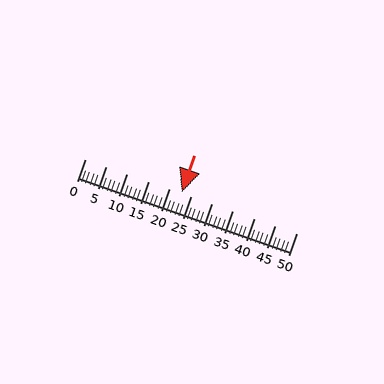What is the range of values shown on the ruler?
The ruler shows values from 0 to 50.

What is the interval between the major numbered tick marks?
The major tick marks are spaced 5 units apart.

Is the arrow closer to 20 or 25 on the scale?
The arrow is closer to 25.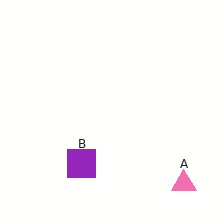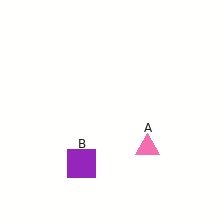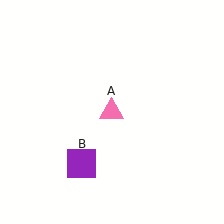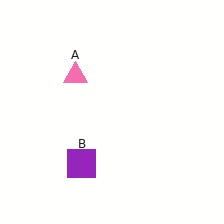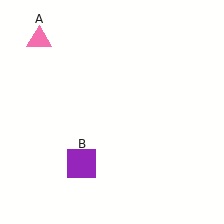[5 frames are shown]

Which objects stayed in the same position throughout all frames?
Purple square (object B) remained stationary.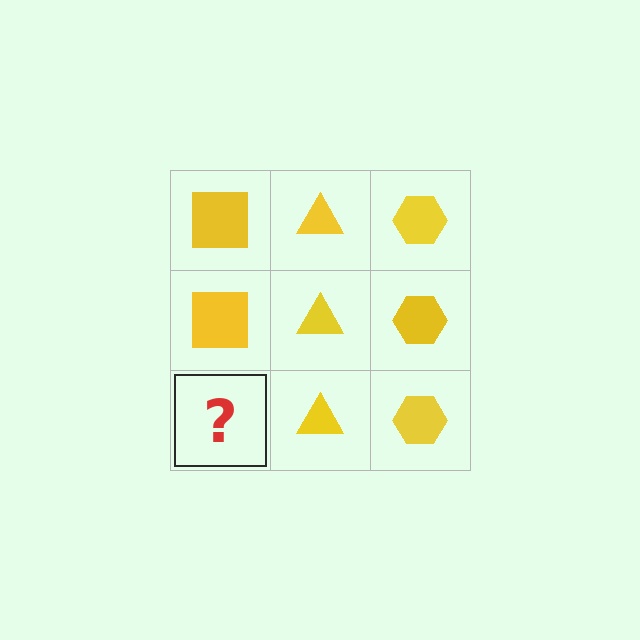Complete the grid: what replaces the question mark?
The question mark should be replaced with a yellow square.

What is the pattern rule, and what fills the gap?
The rule is that each column has a consistent shape. The gap should be filled with a yellow square.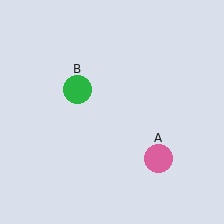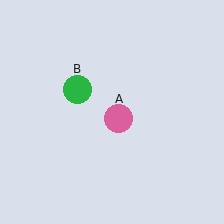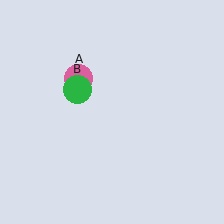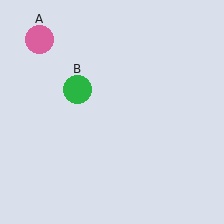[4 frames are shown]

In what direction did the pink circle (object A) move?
The pink circle (object A) moved up and to the left.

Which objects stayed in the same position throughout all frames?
Green circle (object B) remained stationary.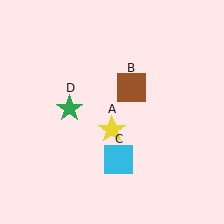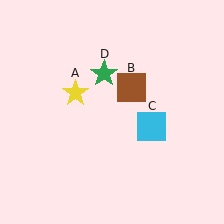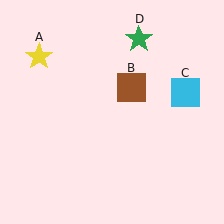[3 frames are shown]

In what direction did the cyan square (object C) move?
The cyan square (object C) moved up and to the right.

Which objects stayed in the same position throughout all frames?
Brown square (object B) remained stationary.